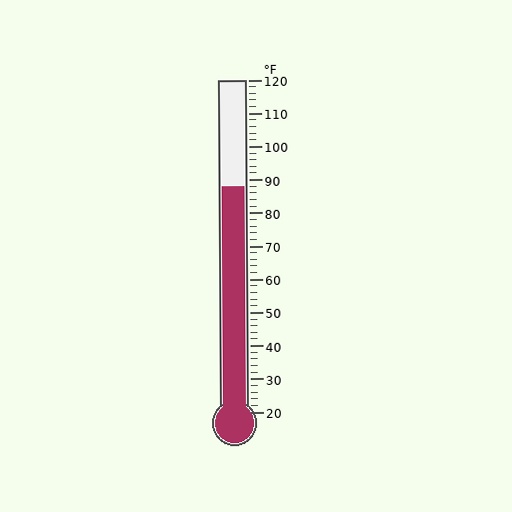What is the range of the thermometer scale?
The thermometer scale ranges from 20°F to 120°F.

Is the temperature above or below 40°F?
The temperature is above 40°F.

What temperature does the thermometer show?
The thermometer shows approximately 88°F.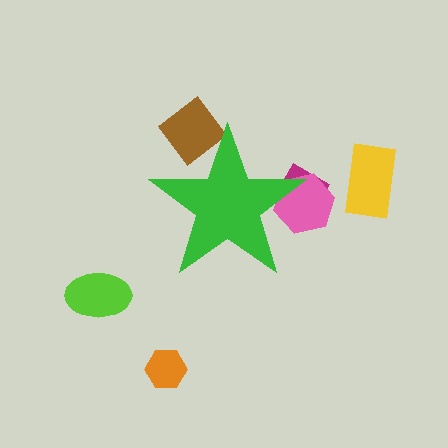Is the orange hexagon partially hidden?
No, the orange hexagon is fully visible.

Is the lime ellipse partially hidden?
No, the lime ellipse is fully visible.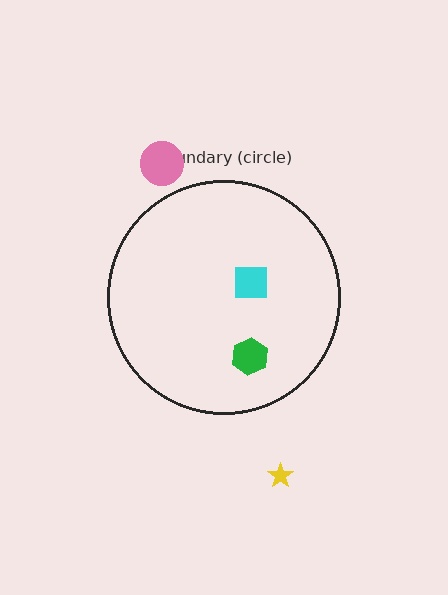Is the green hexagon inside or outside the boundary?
Inside.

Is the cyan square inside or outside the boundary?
Inside.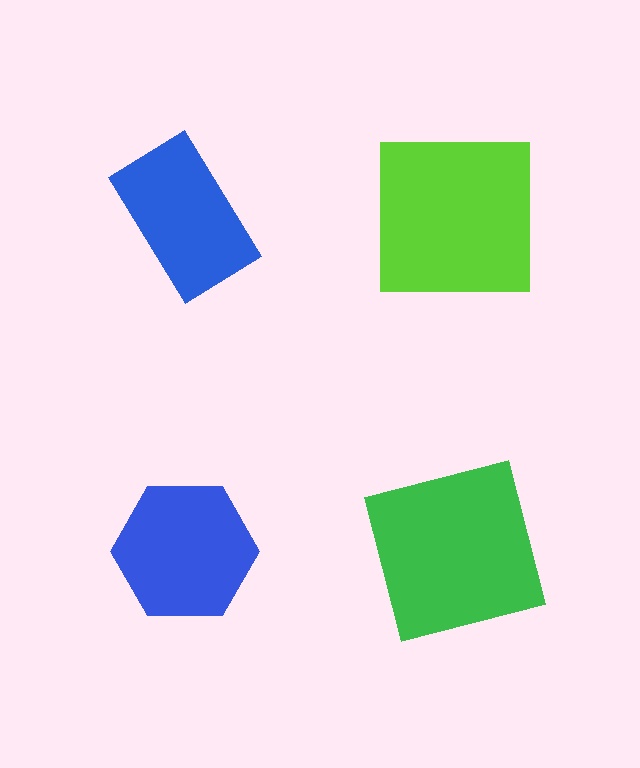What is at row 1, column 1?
A blue rectangle.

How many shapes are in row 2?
2 shapes.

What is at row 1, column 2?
A lime square.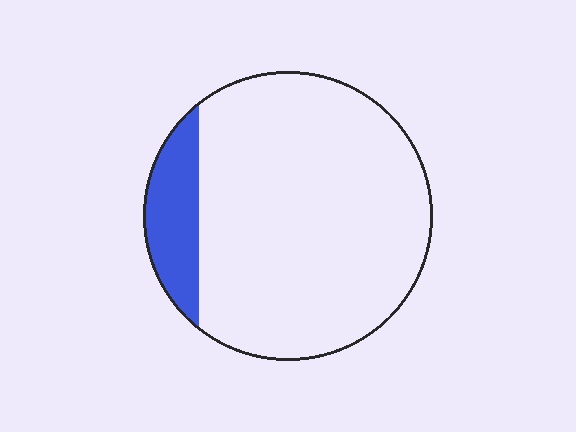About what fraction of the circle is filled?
About one eighth (1/8).